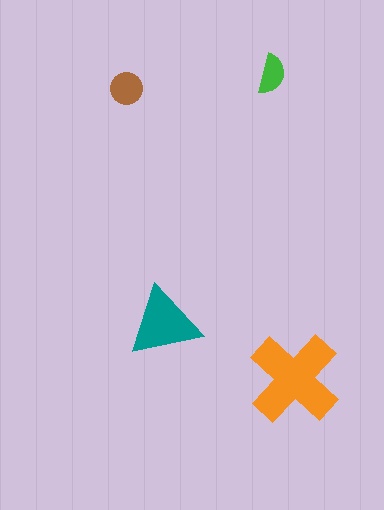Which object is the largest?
The orange cross.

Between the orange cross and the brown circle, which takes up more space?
The orange cross.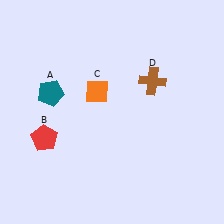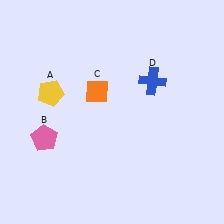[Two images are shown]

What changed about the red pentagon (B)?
In Image 1, B is red. In Image 2, it changed to pink.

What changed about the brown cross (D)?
In Image 1, D is brown. In Image 2, it changed to blue.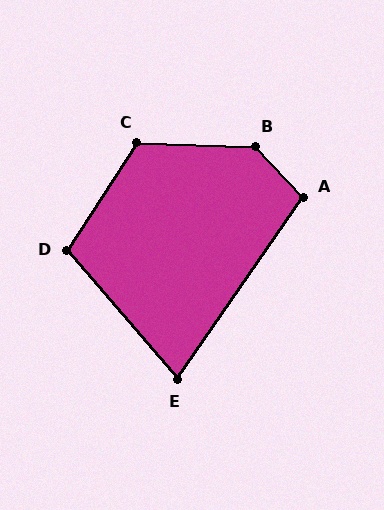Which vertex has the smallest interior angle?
E, at approximately 75 degrees.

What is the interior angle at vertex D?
Approximately 107 degrees (obtuse).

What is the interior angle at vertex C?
Approximately 121 degrees (obtuse).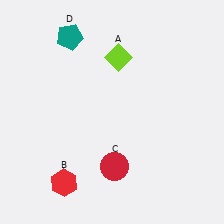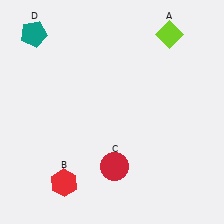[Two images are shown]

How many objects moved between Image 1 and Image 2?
2 objects moved between the two images.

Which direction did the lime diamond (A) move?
The lime diamond (A) moved right.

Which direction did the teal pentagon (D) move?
The teal pentagon (D) moved left.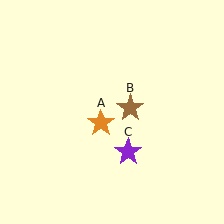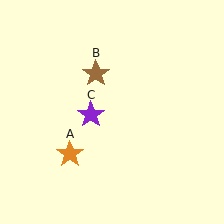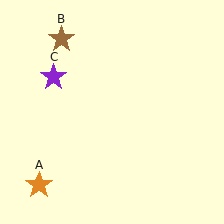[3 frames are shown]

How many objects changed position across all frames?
3 objects changed position: orange star (object A), brown star (object B), purple star (object C).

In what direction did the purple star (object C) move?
The purple star (object C) moved up and to the left.